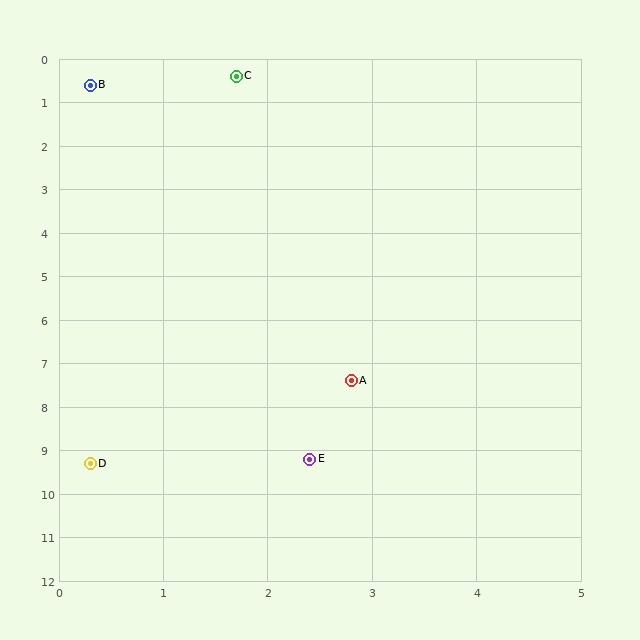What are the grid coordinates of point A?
Point A is at approximately (2.8, 7.4).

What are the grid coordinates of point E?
Point E is at approximately (2.4, 9.2).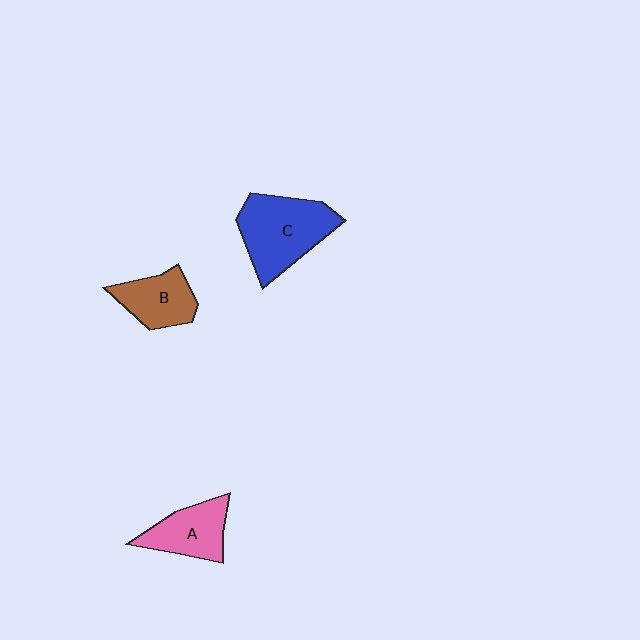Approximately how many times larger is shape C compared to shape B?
Approximately 1.7 times.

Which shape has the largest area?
Shape C (blue).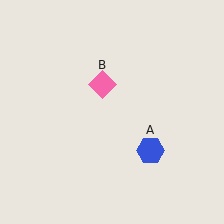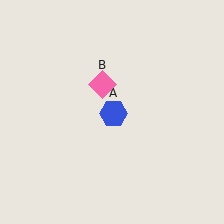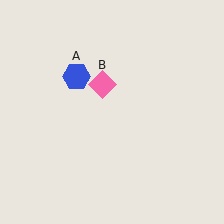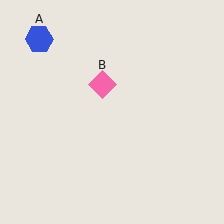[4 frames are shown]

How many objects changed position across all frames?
1 object changed position: blue hexagon (object A).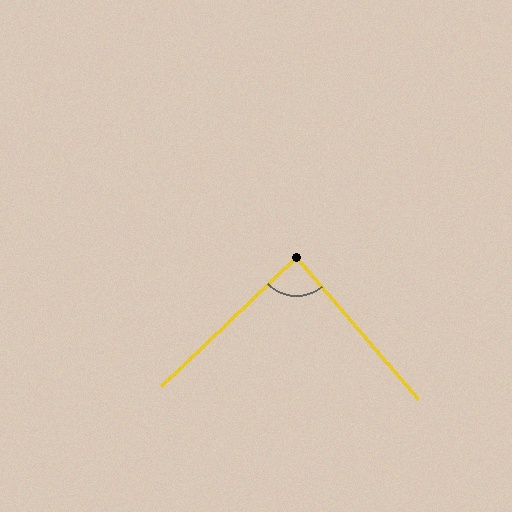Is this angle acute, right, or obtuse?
It is approximately a right angle.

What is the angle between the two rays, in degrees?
Approximately 87 degrees.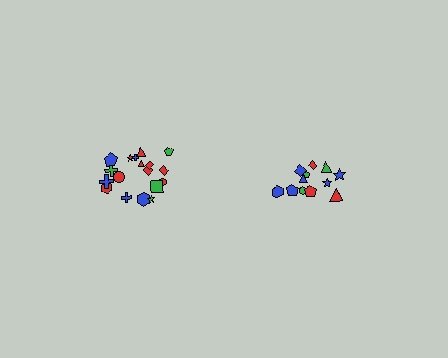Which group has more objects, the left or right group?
The left group.